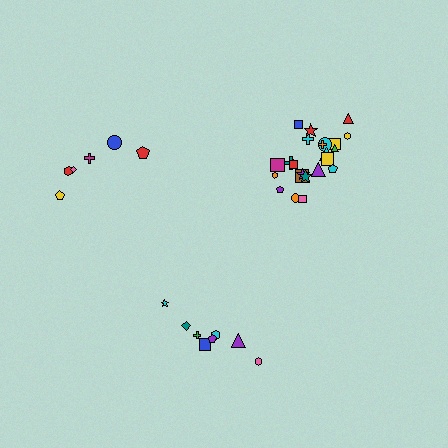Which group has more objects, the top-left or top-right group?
The top-right group.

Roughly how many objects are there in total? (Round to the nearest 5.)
Roughly 40 objects in total.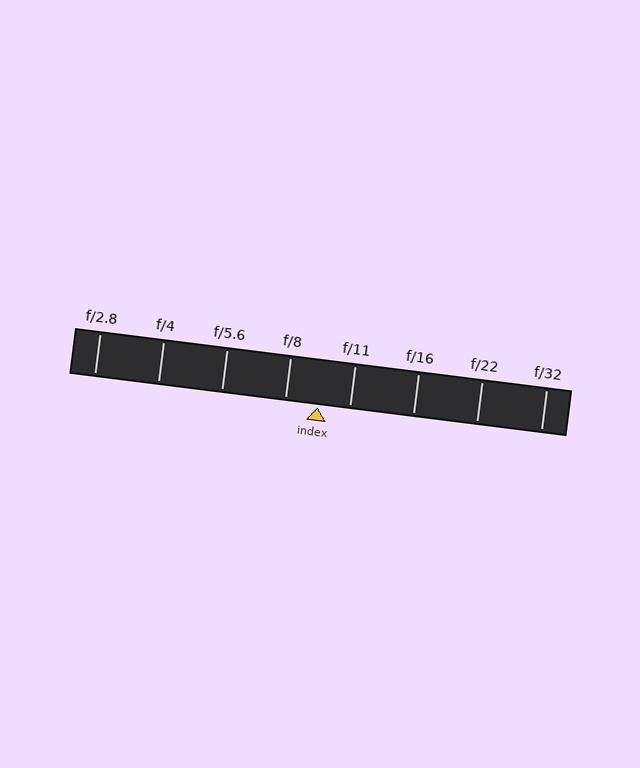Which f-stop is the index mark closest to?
The index mark is closest to f/11.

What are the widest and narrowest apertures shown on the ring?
The widest aperture shown is f/2.8 and the narrowest is f/32.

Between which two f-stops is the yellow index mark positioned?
The index mark is between f/8 and f/11.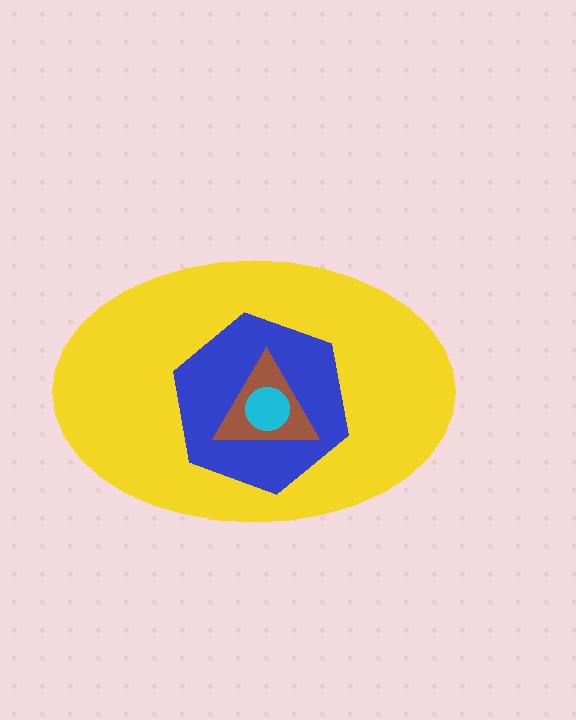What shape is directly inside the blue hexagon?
The brown triangle.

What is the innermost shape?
The cyan circle.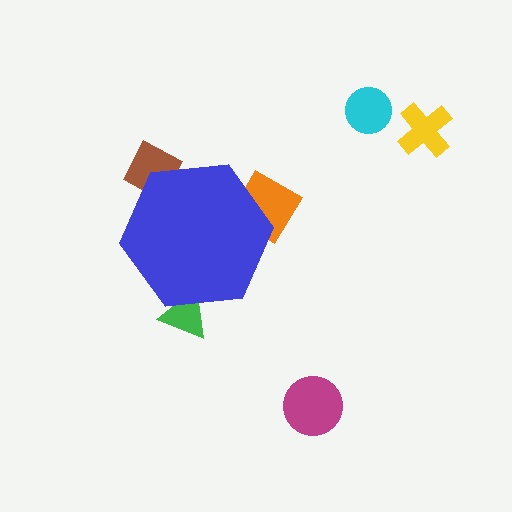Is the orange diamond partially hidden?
Yes, the orange diamond is partially hidden behind the blue hexagon.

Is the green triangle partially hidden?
Yes, the green triangle is partially hidden behind the blue hexagon.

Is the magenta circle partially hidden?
No, the magenta circle is fully visible.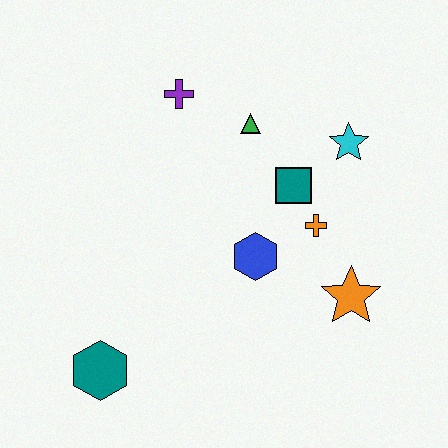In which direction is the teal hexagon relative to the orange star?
The teal hexagon is to the left of the orange star.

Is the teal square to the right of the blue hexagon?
Yes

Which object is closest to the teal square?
The orange cross is closest to the teal square.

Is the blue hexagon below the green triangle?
Yes